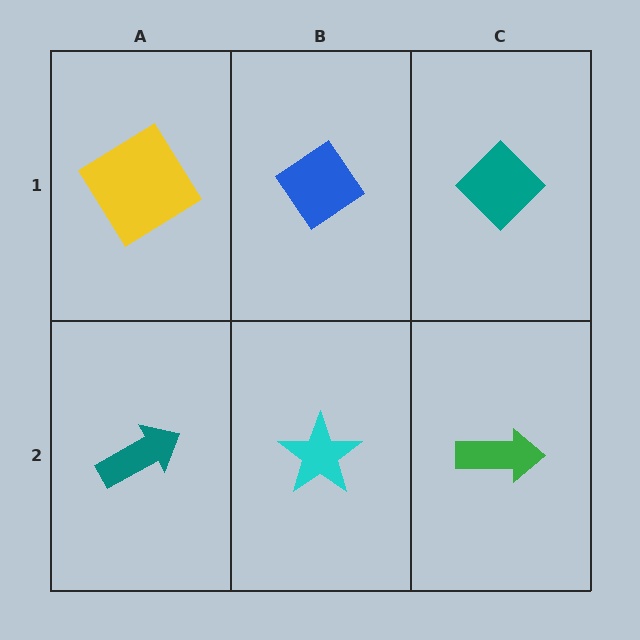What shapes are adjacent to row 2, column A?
A yellow diamond (row 1, column A), a cyan star (row 2, column B).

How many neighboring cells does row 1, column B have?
3.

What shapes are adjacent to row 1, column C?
A green arrow (row 2, column C), a blue diamond (row 1, column B).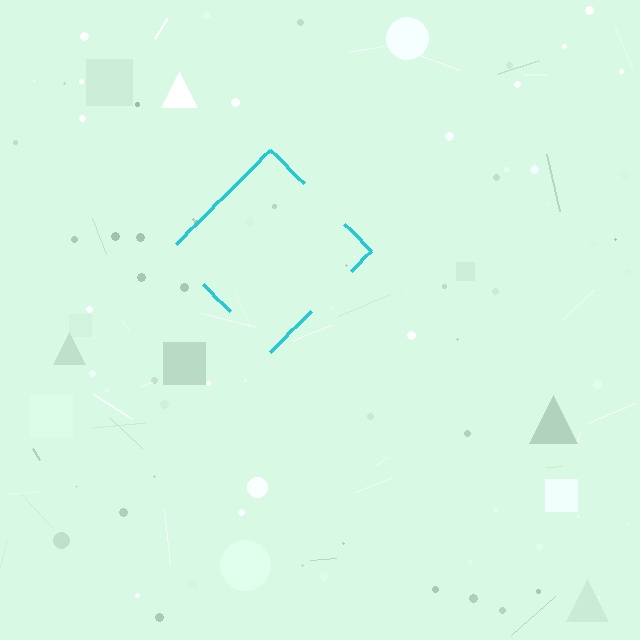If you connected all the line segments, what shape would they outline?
They would outline a diamond.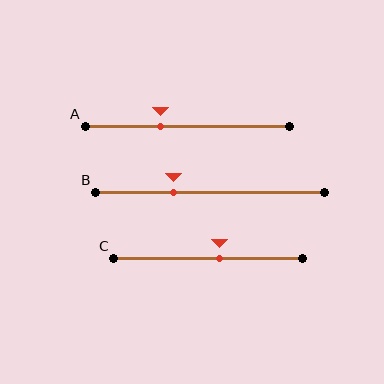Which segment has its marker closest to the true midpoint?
Segment C has its marker closest to the true midpoint.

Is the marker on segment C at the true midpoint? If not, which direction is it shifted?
No, the marker on segment C is shifted to the right by about 6% of the segment length.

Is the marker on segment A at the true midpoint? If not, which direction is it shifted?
No, the marker on segment A is shifted to the left by about 13% of the segment length.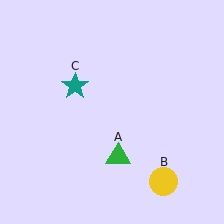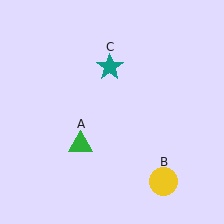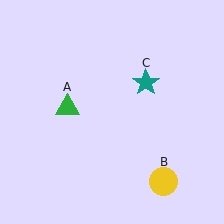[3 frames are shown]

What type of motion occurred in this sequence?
The green triangle (object A), teal star (object C) rotated clockwise around the center of the scene.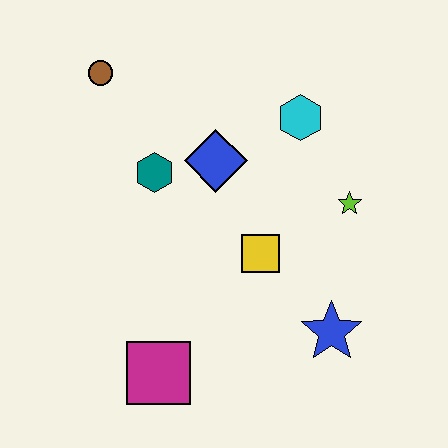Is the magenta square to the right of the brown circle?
Yes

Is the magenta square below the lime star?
Yes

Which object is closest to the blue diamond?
The teal hexagon is closest to the blue diamond.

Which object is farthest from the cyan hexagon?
The magenta square is farthest from the cyan hexagon.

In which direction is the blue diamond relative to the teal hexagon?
The blue diamond is to the right of the teal hexagon.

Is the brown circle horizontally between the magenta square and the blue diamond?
No